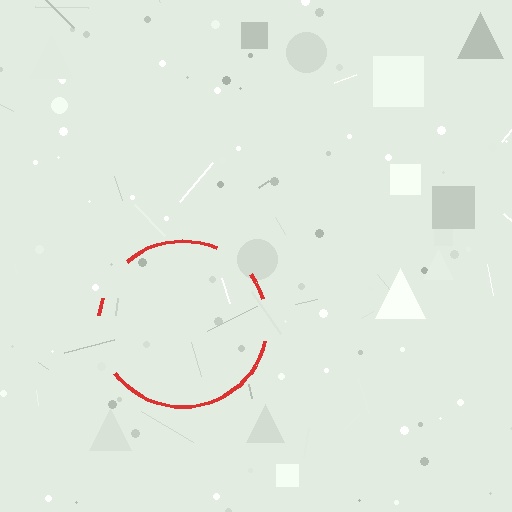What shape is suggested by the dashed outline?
The dashed outline suggests a circle.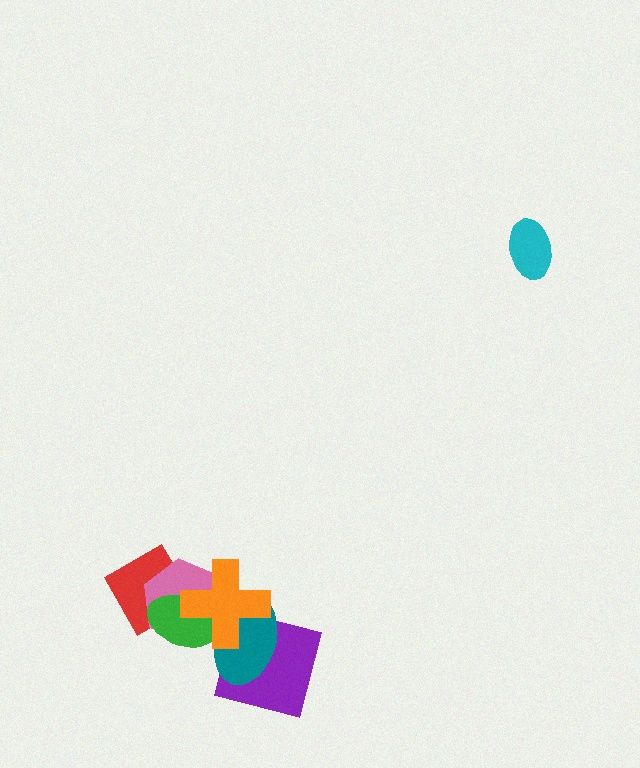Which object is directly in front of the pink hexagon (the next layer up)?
The green ellipse is directly in front of the pink hexagon.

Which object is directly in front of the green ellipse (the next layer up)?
The teal ellipse is directly in front of the green ellipse.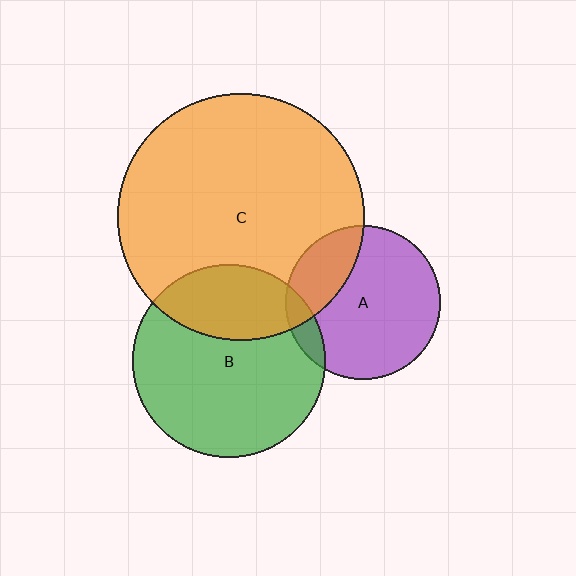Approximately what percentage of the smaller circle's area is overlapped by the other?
Approximately 10%.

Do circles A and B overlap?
Yes.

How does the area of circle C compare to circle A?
Approximately 2.6 times.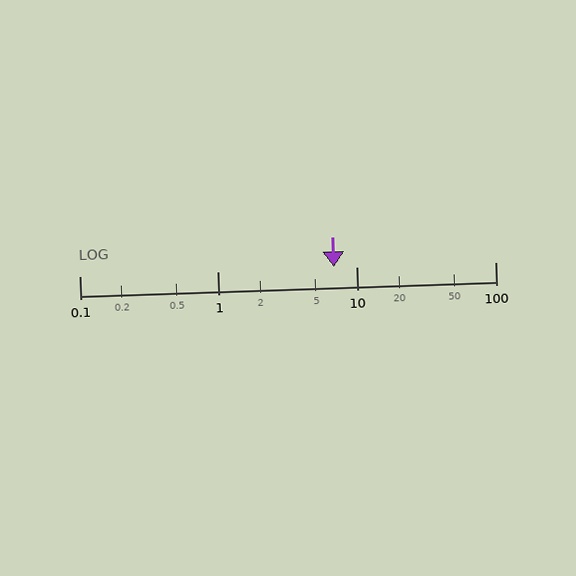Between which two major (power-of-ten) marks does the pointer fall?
The pointer is between 1 and 10.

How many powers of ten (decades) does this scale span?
The scale spans 3 decades, from 0.1 to 100.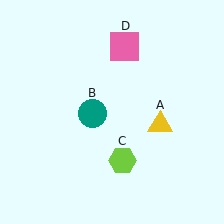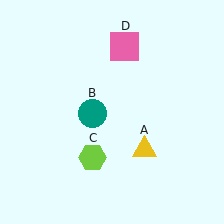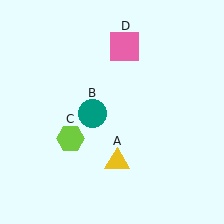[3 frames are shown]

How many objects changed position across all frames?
2 objects changed position: yellow triangle (object A), lime hexagon (object C).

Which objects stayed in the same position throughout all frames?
Teal circle (object B) and pink square (object D) remained stationary.